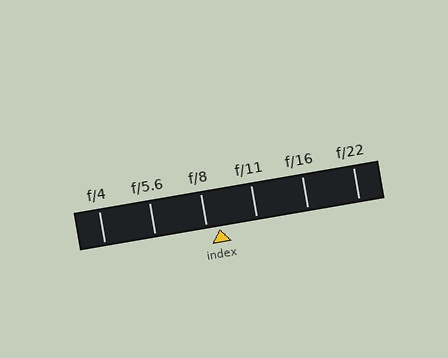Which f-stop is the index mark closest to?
The index mark is closest to f/8.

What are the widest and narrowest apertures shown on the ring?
The widest aperture shown is f/4 and the narrowest is f/22.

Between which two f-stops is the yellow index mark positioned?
The index mark is between f/8 and f/11.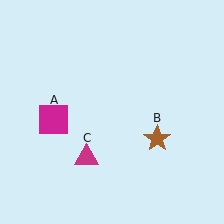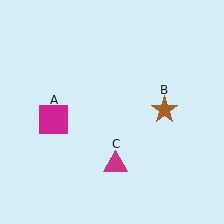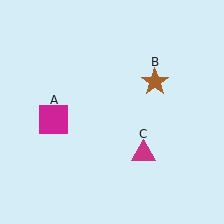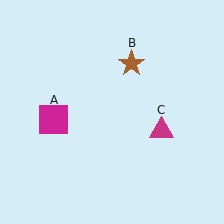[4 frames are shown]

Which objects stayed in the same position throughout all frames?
Magenta square (object A) remained stationary.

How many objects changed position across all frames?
2 objects changed position: brown star (object B), magenta triangle (object C).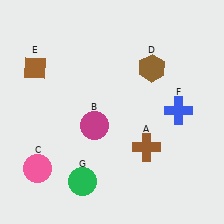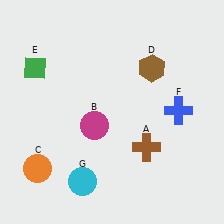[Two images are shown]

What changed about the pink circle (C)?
In Image 1, C is pink. In Image 2, it changed to orange.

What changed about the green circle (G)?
In Image 1, G is green. In Image 2, it changed to cyan.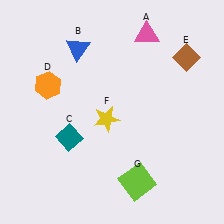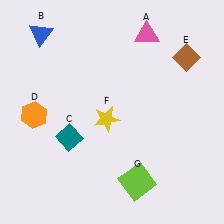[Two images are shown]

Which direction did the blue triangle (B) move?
The blue triangle (B) moved left.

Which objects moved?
The objects that moved are: the blue triangle (B), the orange hexagon (D).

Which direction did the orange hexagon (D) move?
The orange hexagon (D) moved down.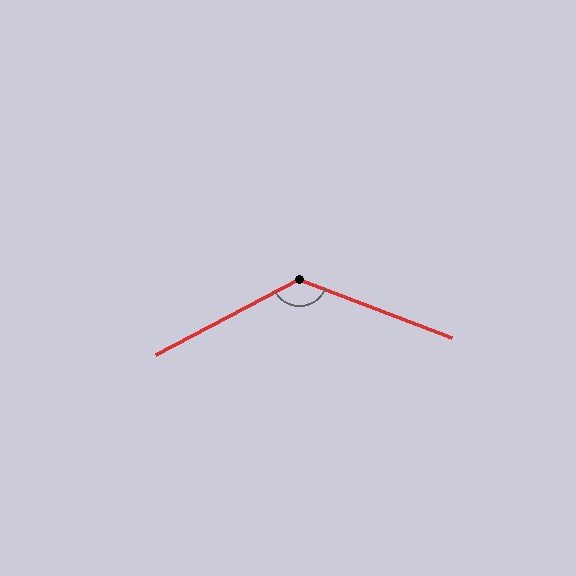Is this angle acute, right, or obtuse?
It is obtuse.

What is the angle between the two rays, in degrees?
Approximately 131 degrees.